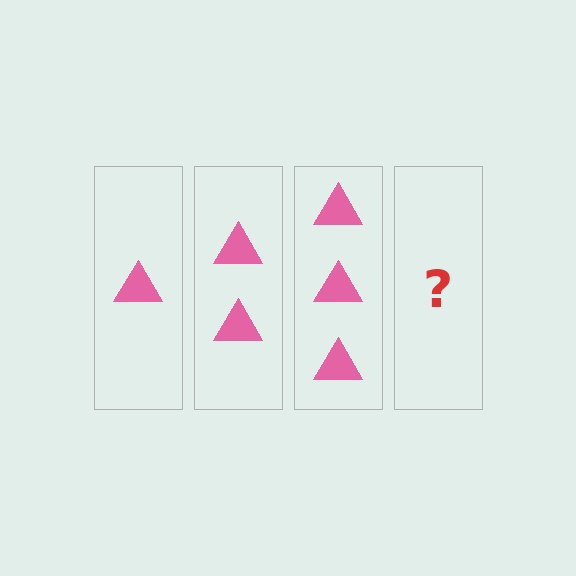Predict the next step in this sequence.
The next step is 4 triangles.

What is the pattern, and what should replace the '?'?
The pattern is that each step adds one more triangle. The '?' should be 4 triangles.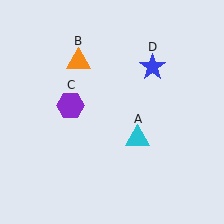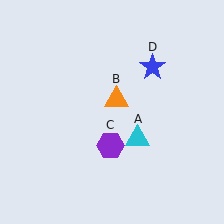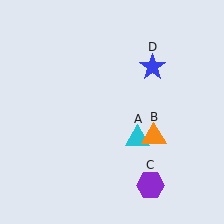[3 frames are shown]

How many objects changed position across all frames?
2 objects changed position: orange triangle (object B), purple hexagon (object C).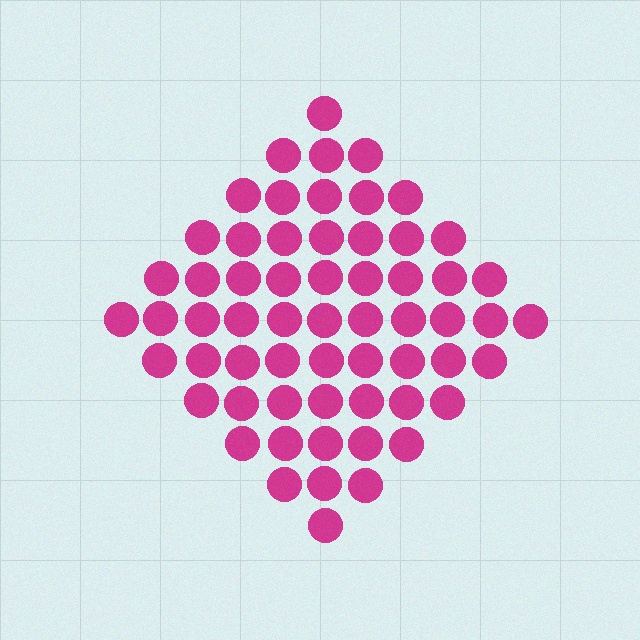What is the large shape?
The large shape is a diamond.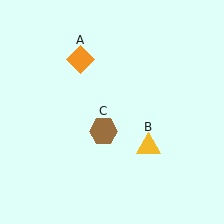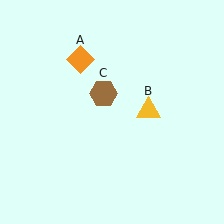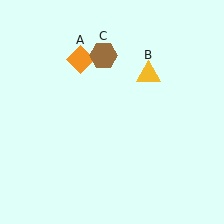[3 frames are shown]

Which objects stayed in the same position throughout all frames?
Orange diamond (object A) remained stationary.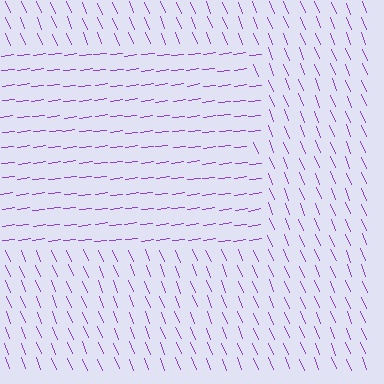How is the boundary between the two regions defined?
The boundary is defined purely by a change in line orientation (approximately 75 degrees difference). All lines are the same color and thickness.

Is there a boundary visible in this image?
Yes, there is a texture boundary formed by a change in line orientation.